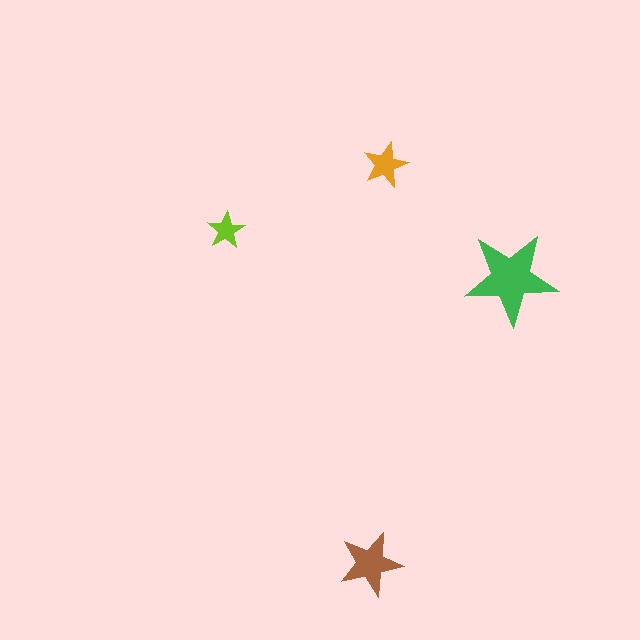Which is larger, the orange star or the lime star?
The orange one.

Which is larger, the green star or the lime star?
The green one.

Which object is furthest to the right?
The green star is rightmost.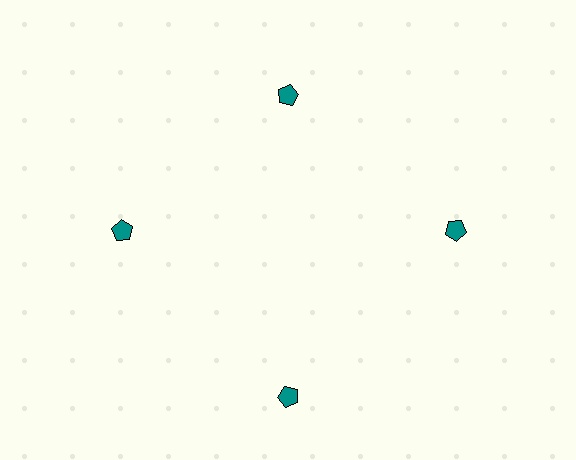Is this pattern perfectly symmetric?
No. The 4 teal pentagons are arranged in a ring, but one element near the 12 o'clock position is pulled inward toward the center, breaking the 4-fold rotational symmetry.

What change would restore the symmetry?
The symmetry would be restored by moving it outward, back onto the ring so that all 4 pentagons sit at equal angles and equal distance from the center.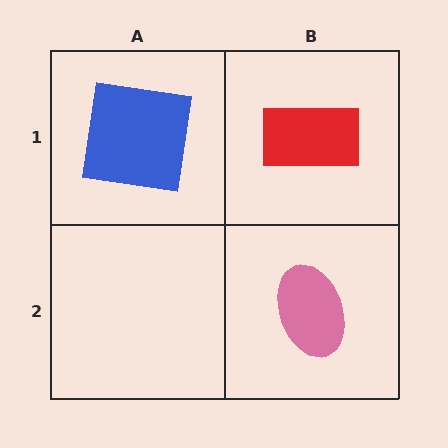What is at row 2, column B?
A pink ellipse.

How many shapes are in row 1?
2 shapes.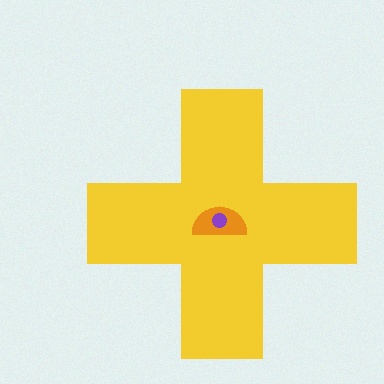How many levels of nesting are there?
3.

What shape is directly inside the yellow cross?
The orange semicircle.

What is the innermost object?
The purple circle.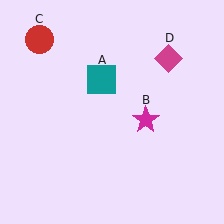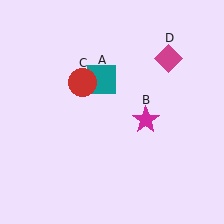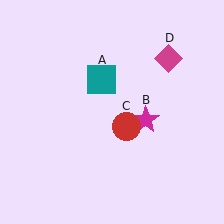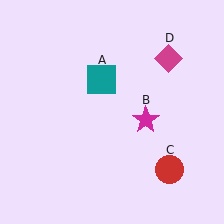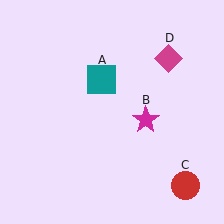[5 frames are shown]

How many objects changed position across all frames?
1 object changed position: red circle (object C).